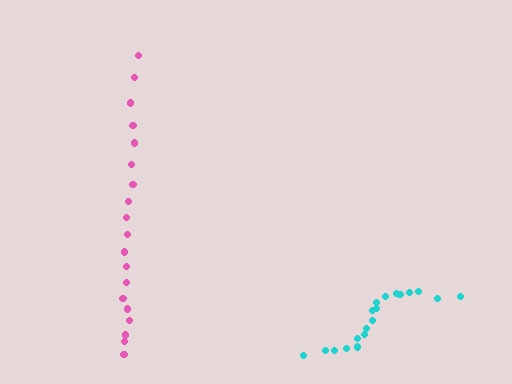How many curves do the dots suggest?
There are 2 distinct paths.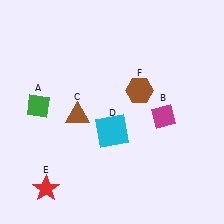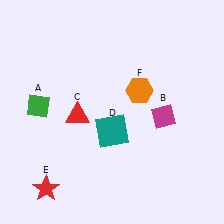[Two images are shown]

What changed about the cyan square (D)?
In Image 1, D is cyan. In Image 2, it changed to teal.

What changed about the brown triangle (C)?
In Image 1, C is brown. In Image 2, it changed to red.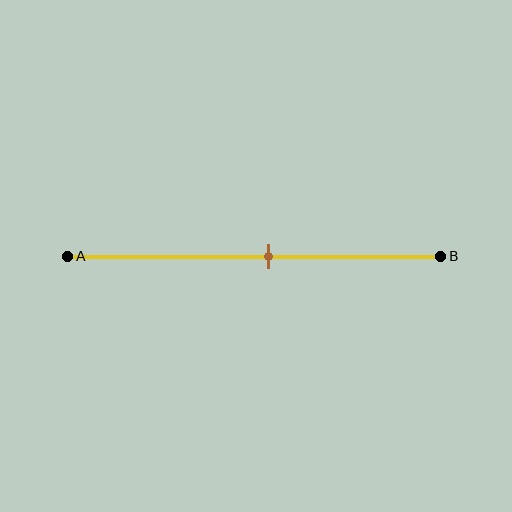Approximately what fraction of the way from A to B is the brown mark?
The brown mark is approximately 55% of the way from A to B.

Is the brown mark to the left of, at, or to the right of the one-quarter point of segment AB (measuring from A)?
The brown mark is to the right of the one-quarter point of segment AB.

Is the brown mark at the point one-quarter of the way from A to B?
No, the mark is at about 55% from A, not at the 25% one-quarter point.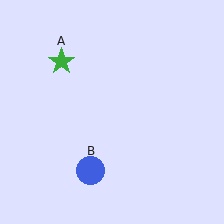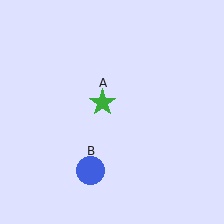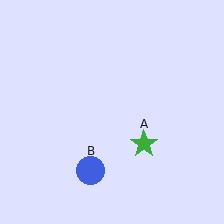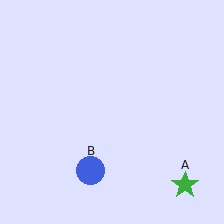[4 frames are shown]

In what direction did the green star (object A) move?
The green star (object A) moved down and to the right.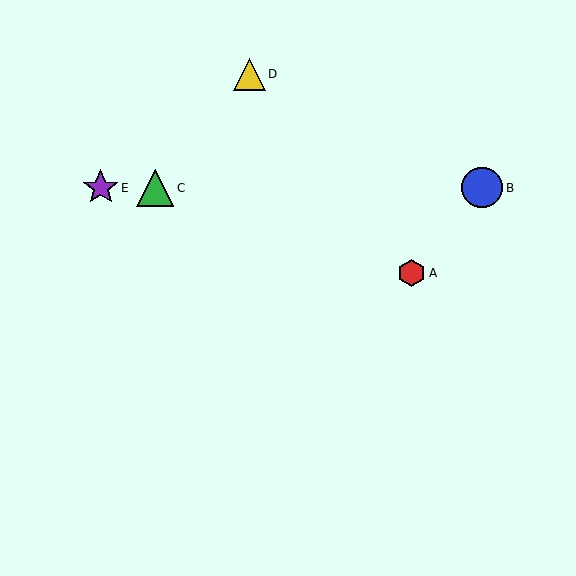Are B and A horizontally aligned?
No, B is at y≈188 and A is at y≈273.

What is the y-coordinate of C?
Object C is at y≈188.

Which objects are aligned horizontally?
Objects B, C, E are aligned horizontally.